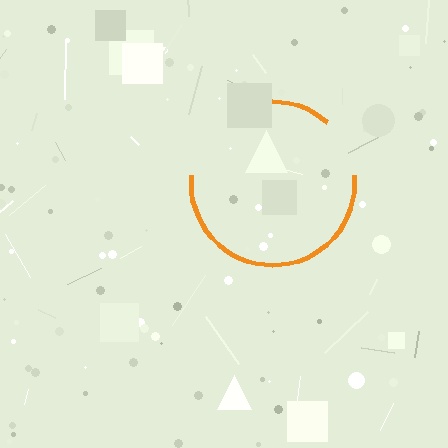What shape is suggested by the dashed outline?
The dashed outline suggests a circle.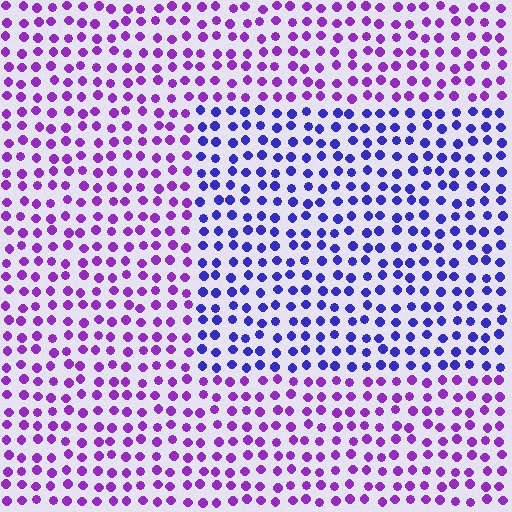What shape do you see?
I see a rectangle.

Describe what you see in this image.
The image is filled with small purple elements in a uniform arrangement. A rectangle-shaped region is visible where the elements are tinted to a slightly different hue, forming a subtle color boundary.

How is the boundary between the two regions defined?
The boundary is defined purely by a slight shift in hue (about 40 degrees). Spacing, size, and orientation are identical on both sides.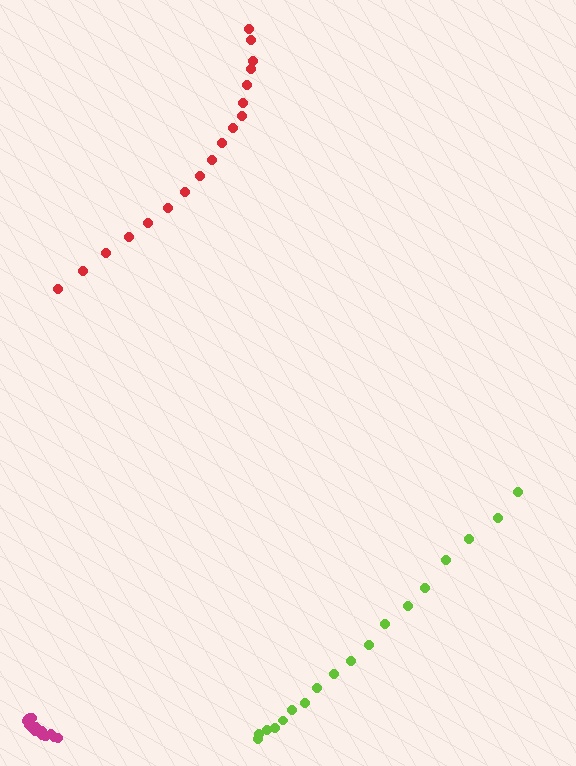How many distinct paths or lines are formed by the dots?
There are 3 distinct paths.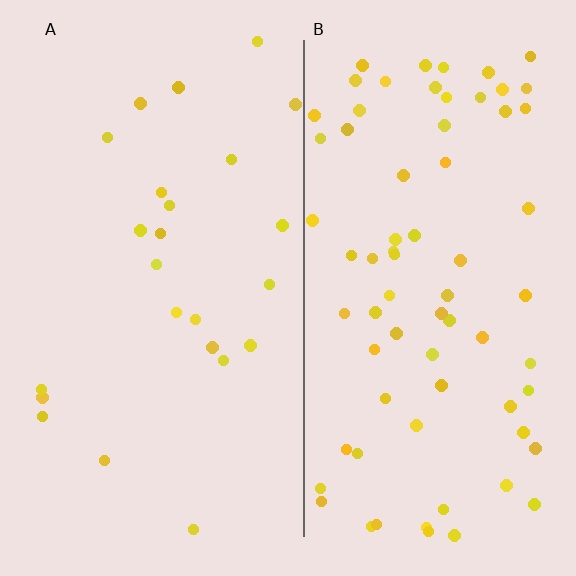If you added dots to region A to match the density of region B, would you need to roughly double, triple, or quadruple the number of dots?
Approximately triple.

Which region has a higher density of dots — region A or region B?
B (the right).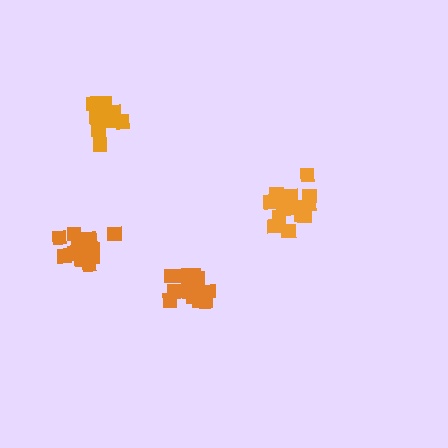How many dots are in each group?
Group 1: 15 dots, Group 2: 17 dots, Group 3: 21 dots, Group 4: 15 dots (68 total).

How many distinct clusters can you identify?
There are 4 distinct clusters.